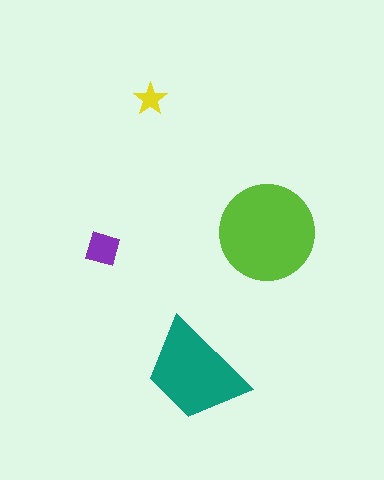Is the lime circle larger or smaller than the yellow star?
Larger.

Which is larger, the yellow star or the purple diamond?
The purple diamond.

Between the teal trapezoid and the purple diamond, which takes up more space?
The teal trapezoid.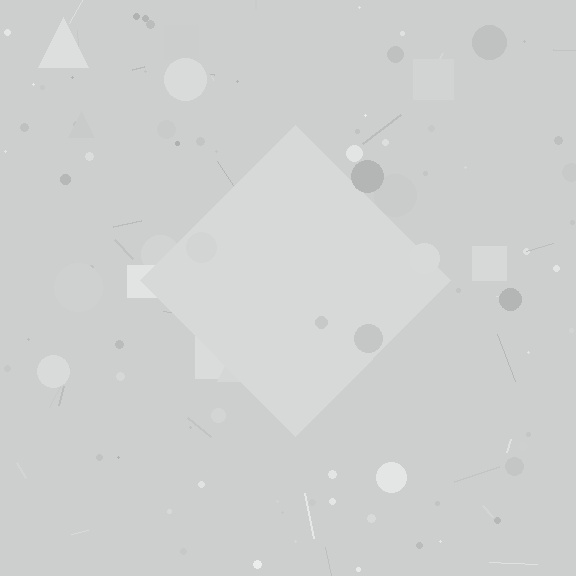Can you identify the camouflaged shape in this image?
The camouflaged shape is a diamond.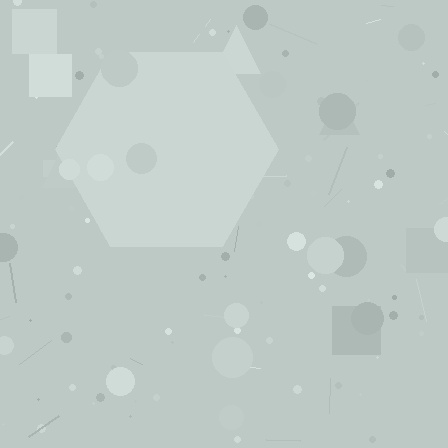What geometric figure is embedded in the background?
A hexagon is embedded in the background.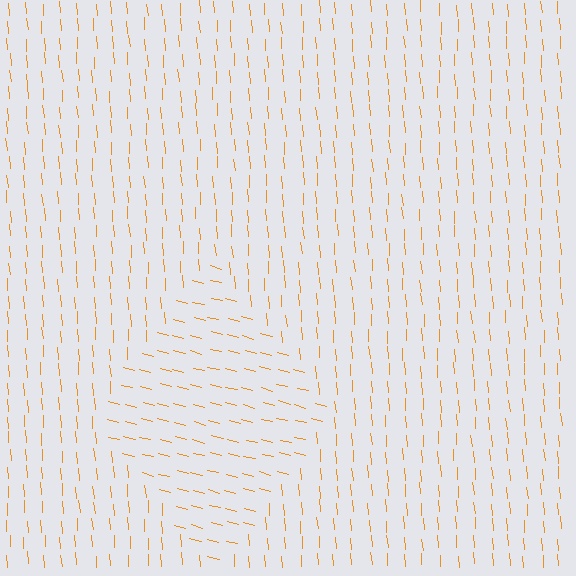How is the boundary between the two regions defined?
The boundary is defined purely by a change in line orientation (approximately 71 degrees difference). All lines are the same color and thickness.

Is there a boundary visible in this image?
Yes, there is a texture boundary formed by a change in line orientation.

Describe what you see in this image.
The image is filled with small orange line segments. A diamond region in the image has lines oriented differently from the surrounding lines, creating a visible texture boundary.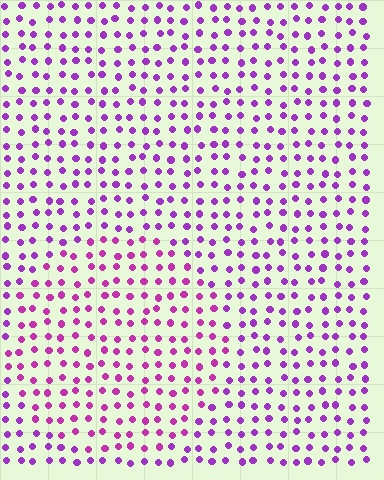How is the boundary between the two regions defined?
The boundary is defined purely by a slight shift in hue (about 24 degrees). Spacing, size, and orientation are identical on both sides.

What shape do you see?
I see a circle.